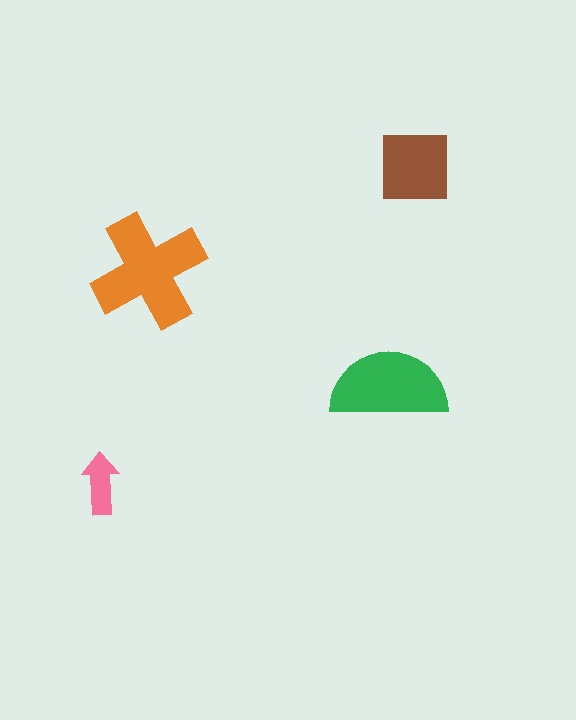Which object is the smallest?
The pink arrow.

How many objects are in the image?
There are 4 objects in the image.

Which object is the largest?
The orange cross.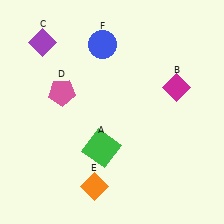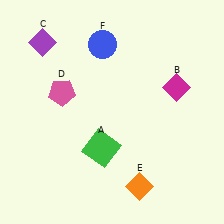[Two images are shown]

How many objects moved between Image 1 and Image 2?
1 object moved between the two images.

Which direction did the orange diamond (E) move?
The orange diamond (E) moved right.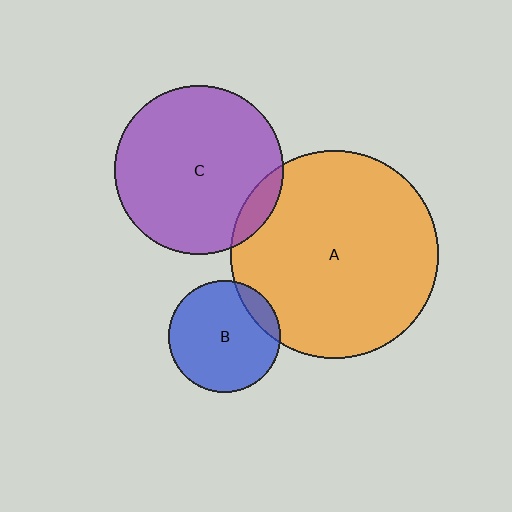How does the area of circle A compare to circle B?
Approximately 3.4 times.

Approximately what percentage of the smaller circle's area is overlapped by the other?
Approximately 15%.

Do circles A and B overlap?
Yes.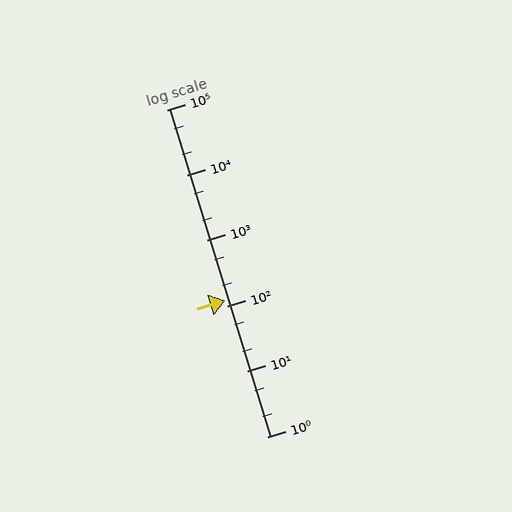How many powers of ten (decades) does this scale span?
The scale spans 5 decades, from 1 to 100000.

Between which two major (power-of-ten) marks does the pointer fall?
The pointer is between 100 and 1000.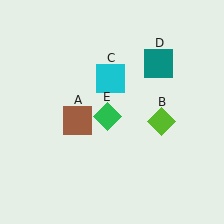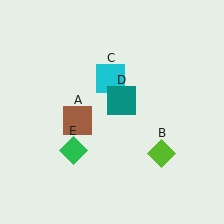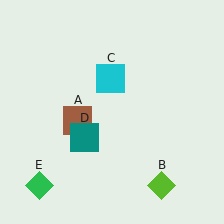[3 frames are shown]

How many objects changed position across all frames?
3 objects changed position: lime diamond (object B), teal square (object D), green diamond (object E).